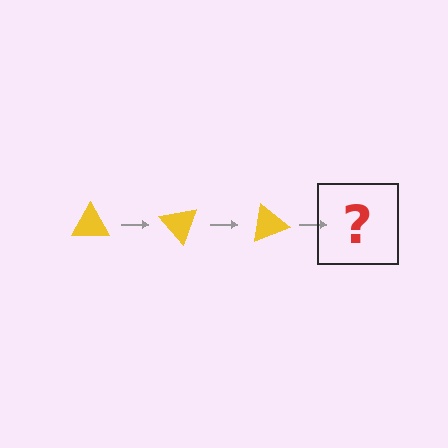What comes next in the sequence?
The next element should be a yellow triangle rotated 150 degrees.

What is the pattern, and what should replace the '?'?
The pattern is that the triangle rotates 50 degrees each step. The '?' should be a yellow triangle rotated 150 degrees.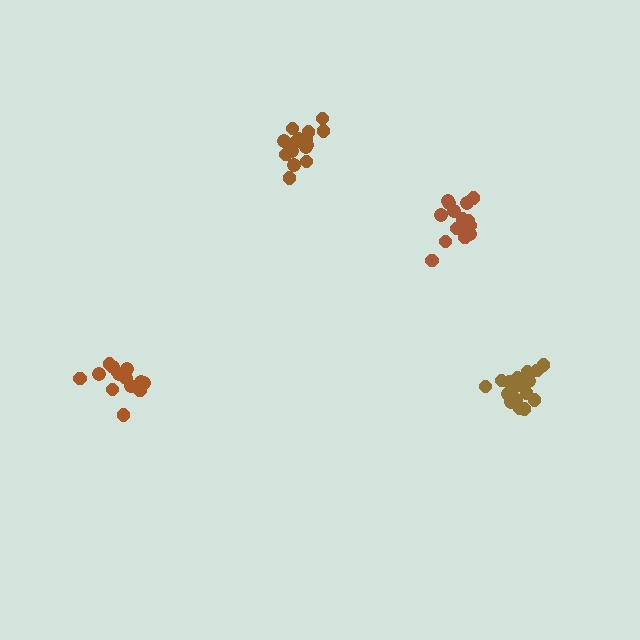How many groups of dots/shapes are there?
There are 4 groups.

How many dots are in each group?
Group 1: 20 dots, Group 2: 16 dots, Group 3: 15 dots, Group 4: 15 dots (66 total).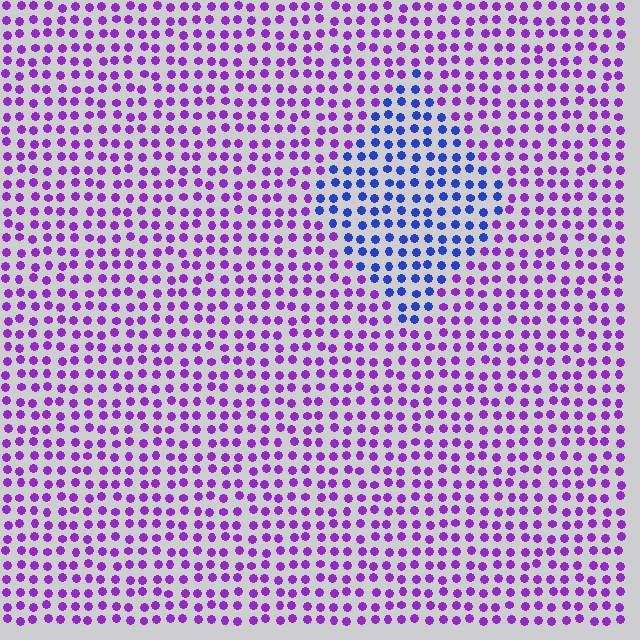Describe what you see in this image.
The image is filled with small purple elements in a uniform arrangement. A diamond-shaped region is visible where the elements are tinted to a slightly different hue, forming a subtle color boundary.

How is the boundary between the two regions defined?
The boundary is defined purely by a slight shift in hue (about 51 degrees). Spacing, size, and orientation are identical on both sides.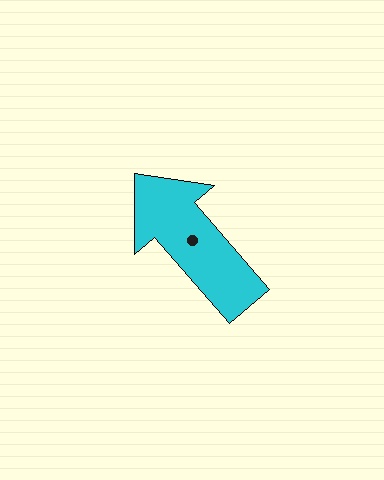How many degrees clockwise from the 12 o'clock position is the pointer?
Approximately 319 degrees.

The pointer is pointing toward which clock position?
Roughly 11 o'clock.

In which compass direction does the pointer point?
Northwest.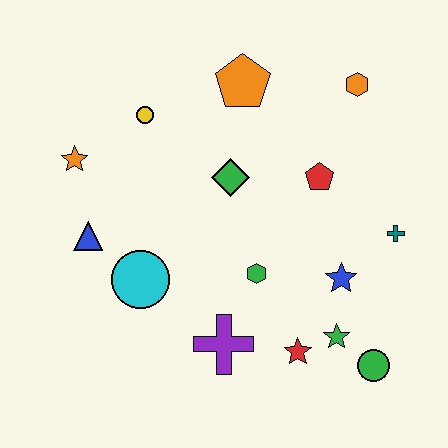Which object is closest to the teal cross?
The blue star is closest to the teal cross.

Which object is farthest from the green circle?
The orange star is farthest from the green circle.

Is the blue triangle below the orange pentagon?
Yes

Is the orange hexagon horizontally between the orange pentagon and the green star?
No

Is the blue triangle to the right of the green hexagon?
No